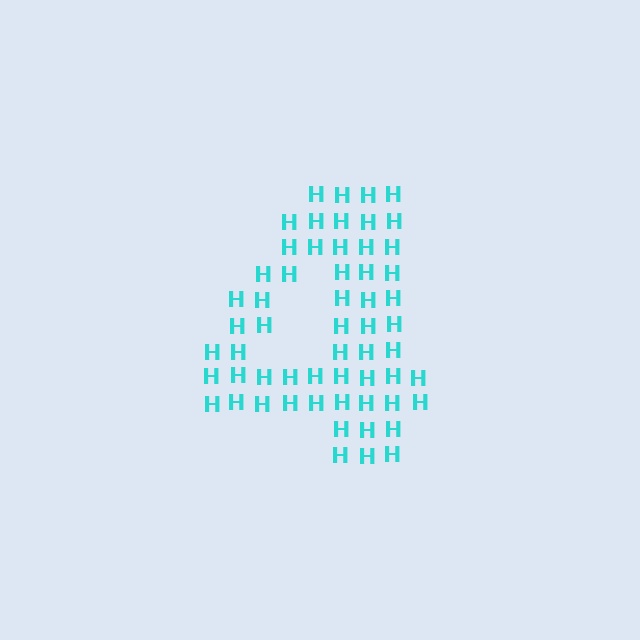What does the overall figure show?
The overall figure shows the digit 4.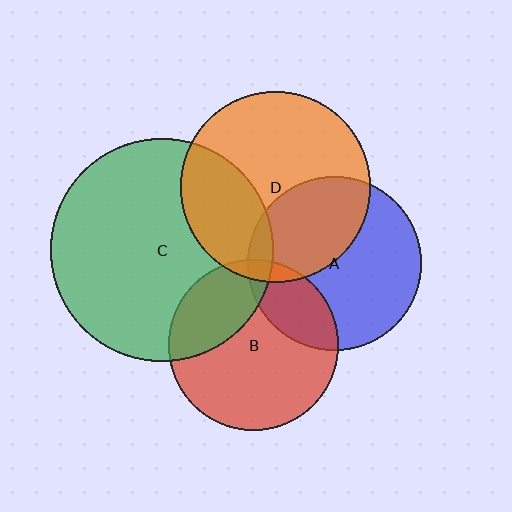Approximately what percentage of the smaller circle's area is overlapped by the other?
Approximately 30%.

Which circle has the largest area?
Circle C (green).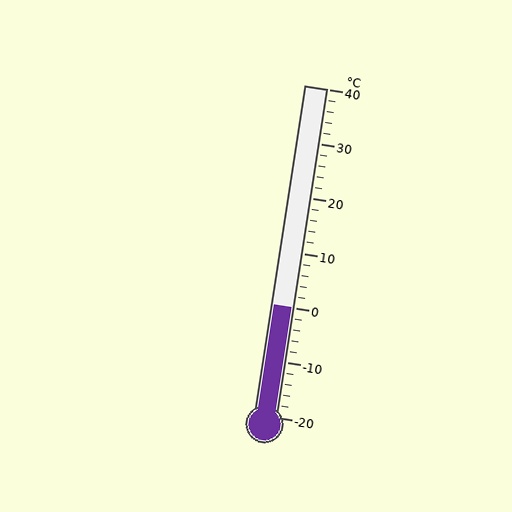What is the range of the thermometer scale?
The thermometer scale ranges from -20°C to 40°C.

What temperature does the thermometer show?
The thermometer shows approximately 0°C.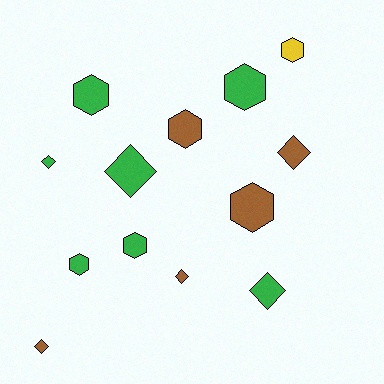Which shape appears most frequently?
Hexagon, with 7 objects.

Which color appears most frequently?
Green, with 7 objects.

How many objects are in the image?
There are 13 objects.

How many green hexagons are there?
There are 4 green hexagons.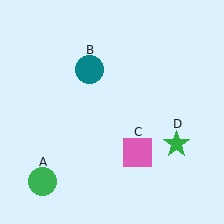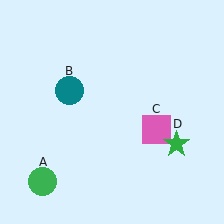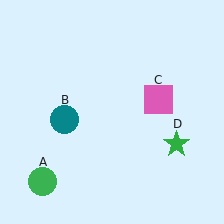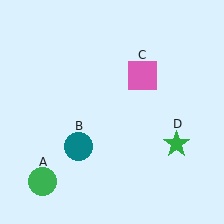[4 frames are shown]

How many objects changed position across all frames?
2 objects changed position: teal circle (object B), pink square (object C).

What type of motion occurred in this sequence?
The teal circle (object B), pink square (object C) rotated counterclockwise around the center of the scene.